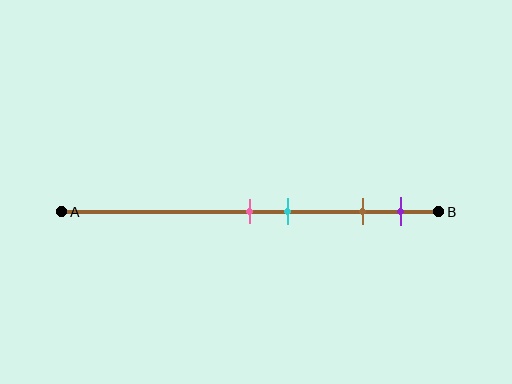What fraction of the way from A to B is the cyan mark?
The cyan mark is approximately 60% (0.6) of the way from A to B.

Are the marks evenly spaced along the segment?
No, the marks are not evenly spaced.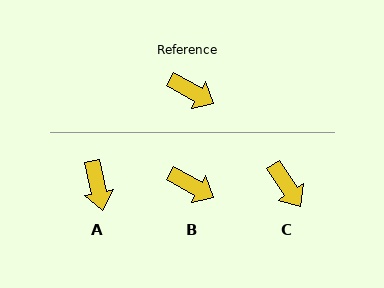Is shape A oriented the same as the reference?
No, it is off by about 49 degrees.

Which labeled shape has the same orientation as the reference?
B.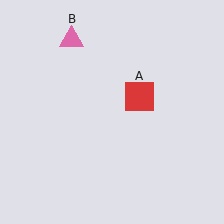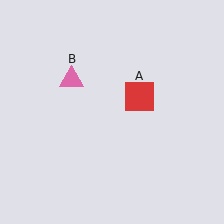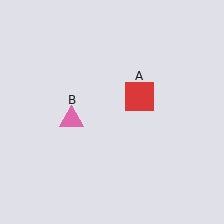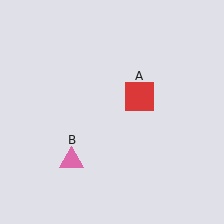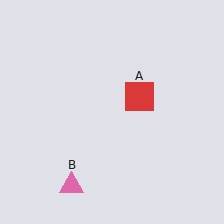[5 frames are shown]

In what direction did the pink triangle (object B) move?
The pink triangle (object B) moved down.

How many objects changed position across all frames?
1 object changed position: pink triangle (object B).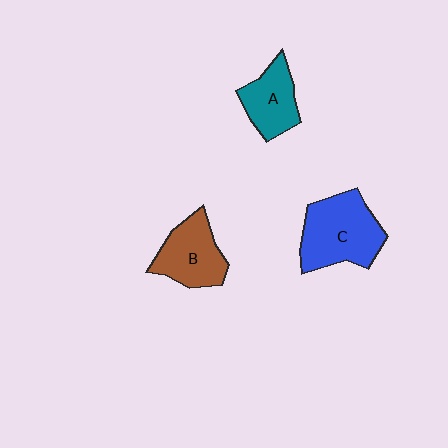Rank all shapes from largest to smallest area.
From largest to smallest: C (blue), B (brown), A (teal).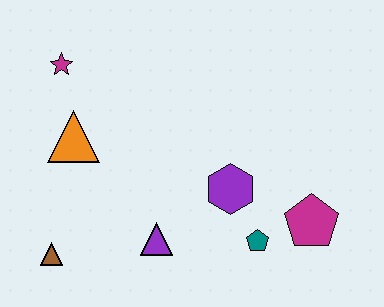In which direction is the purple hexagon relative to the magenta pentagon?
The purple hexagon is to the left of the magenta pentagon.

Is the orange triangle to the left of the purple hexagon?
Yes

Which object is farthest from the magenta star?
The magenta pentagon is farthest from the magenta star.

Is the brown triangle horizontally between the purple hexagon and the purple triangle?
No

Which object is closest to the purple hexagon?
The teal pentagon is closest to the purple hexagon.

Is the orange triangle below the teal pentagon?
No